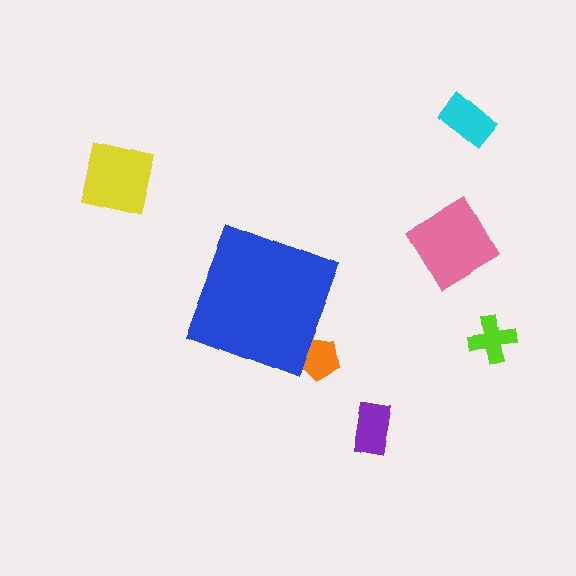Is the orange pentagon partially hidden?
Yes, the orange pentagon is partially hidden behind the blue diamond.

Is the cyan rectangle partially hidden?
No, the cyan rectangle is fully visible.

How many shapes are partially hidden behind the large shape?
1 shape is partially hidden.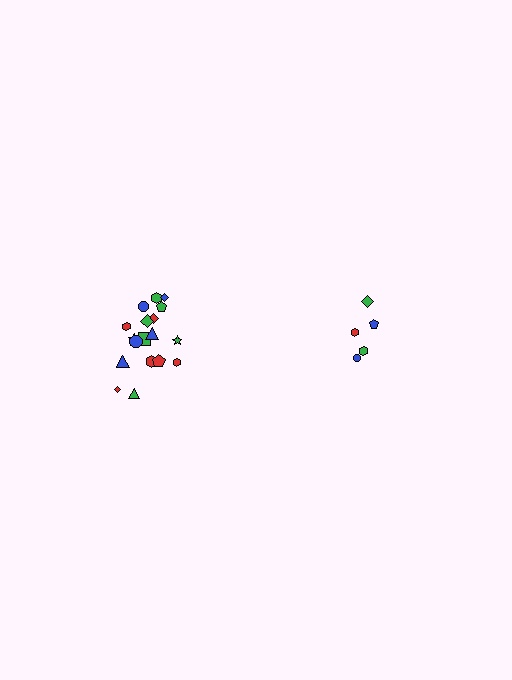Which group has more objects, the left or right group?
The left group.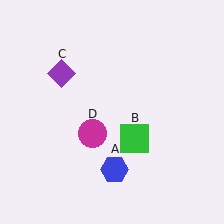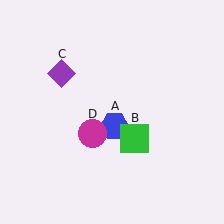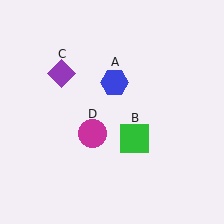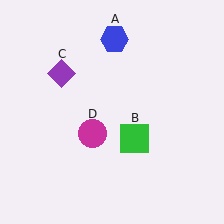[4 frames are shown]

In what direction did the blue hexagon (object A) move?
The blue hexagon (object A) moved up.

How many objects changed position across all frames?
1 object changed position: blue hexagon (object A).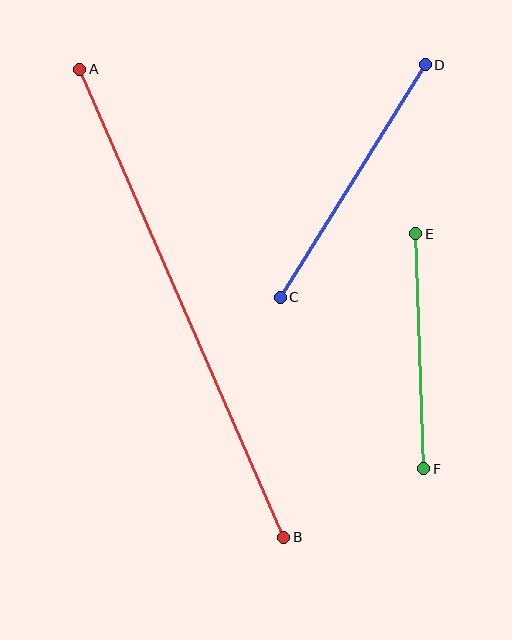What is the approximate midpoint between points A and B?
The midpoint is at approximately (182, 303) pixels.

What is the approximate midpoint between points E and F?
The midpoint is at approximately (420, 351) pixels.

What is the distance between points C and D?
The distance is approximately 274 pixels.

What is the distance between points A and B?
The distance is approximately 510 pixels.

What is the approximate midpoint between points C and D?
The midpoint is at approximately (353, 181) pixels.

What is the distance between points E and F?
The distance is approximately 235 pixels.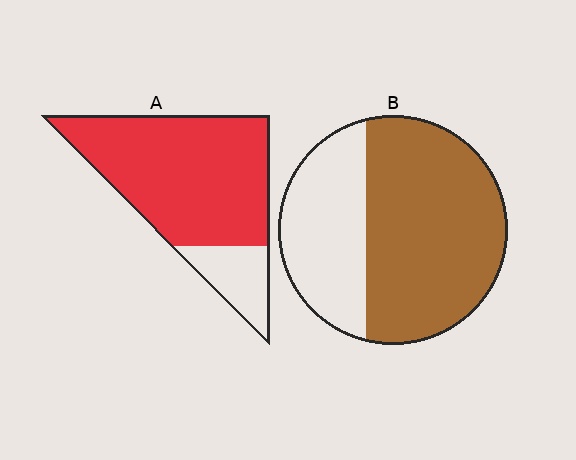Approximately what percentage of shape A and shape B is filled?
A is approximately 80% and B is approximately 65%.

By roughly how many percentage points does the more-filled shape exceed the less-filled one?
By roughly 15 percentage points (A over B).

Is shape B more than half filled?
Yes.